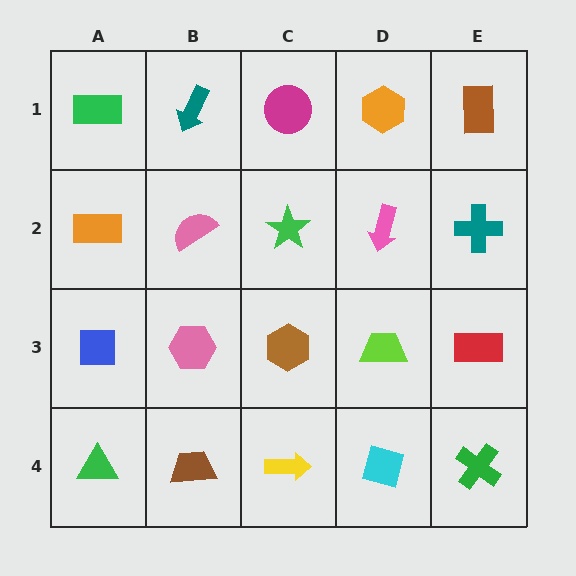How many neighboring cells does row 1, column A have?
2.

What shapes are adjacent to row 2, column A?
A green rectangle (row 1, column A), a blue square (row 3, column A), a pink semicircle (row 2, column B).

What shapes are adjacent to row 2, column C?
A magenta circle (row 1, column C), a brown hexagon (row 3, column C), a pink semicircle (row 2, column B), a pink arrow (row 2, column D).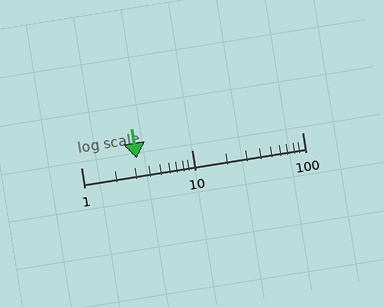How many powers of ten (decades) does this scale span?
The scale spans 2 decades, from 1 to 100.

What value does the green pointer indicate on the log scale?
The pointer indicates approximately 3.2.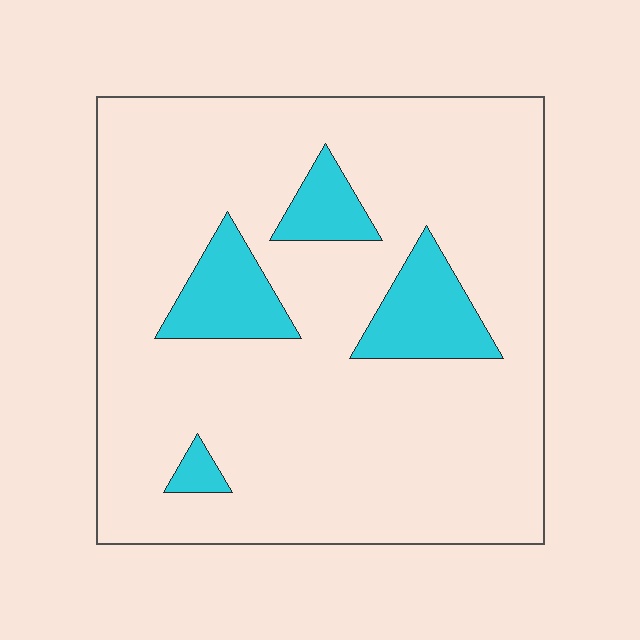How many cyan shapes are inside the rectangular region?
4.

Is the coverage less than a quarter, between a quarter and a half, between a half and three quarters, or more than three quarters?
Less than a quarter.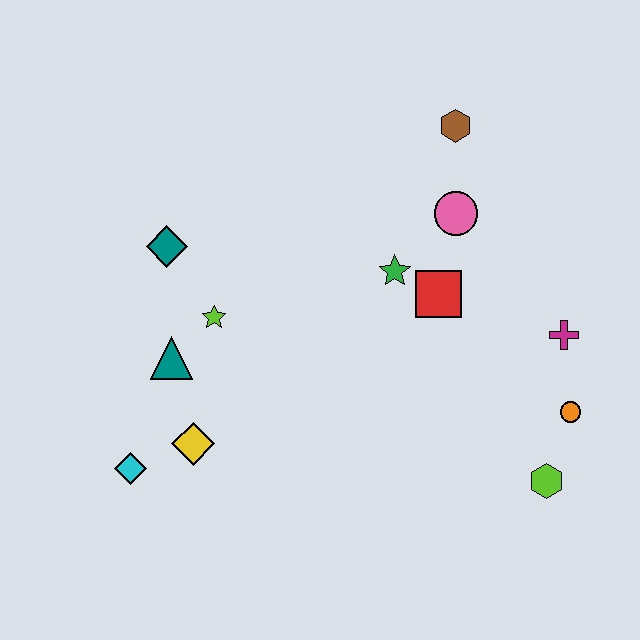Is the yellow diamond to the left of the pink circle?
Yes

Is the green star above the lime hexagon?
Yes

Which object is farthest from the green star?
The cyan diamond is farthest from the green star.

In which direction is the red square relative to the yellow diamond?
The red square is to the right of the yellow diamond.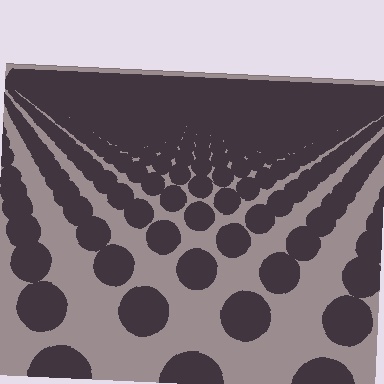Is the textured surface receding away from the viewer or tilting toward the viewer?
The surface is receding away from the viewer. Texture elements get smaller and denser toward the top.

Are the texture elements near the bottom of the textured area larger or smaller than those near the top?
Larger. Near the bottom, elements are closer to the viewer and appear at a bigger on-screen size.